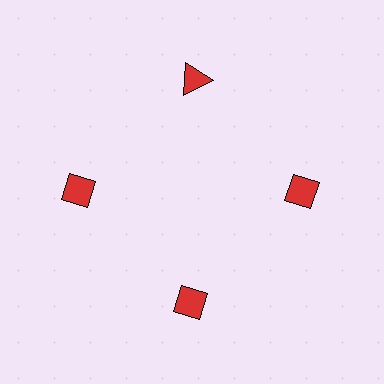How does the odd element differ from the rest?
It has a different shape: triangle instead of diamond.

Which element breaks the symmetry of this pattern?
The red triangle at roughly the 12 o'clock position breaks the symmetry. All other shapes are red diamonds.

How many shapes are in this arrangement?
There are 4 shapes arranged in a ring pattern.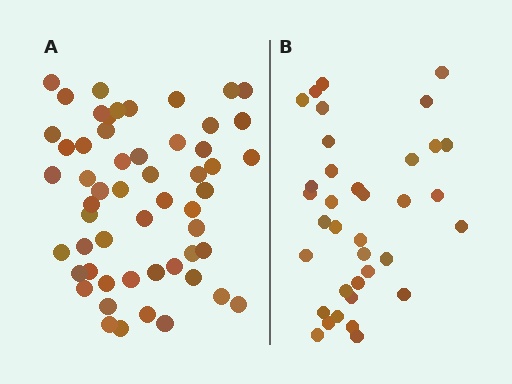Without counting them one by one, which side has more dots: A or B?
Region A (the left region) has more dots.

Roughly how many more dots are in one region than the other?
Region A has approximately 20 more dots than region B.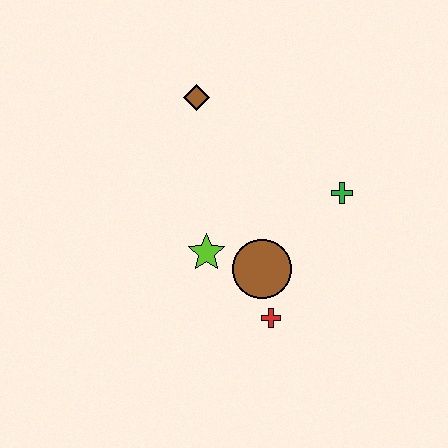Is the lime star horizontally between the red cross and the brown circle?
No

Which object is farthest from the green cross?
The brown diamond is farthest from the green cross.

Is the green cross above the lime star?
Yes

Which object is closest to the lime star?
The brown circle is closest to the lime star.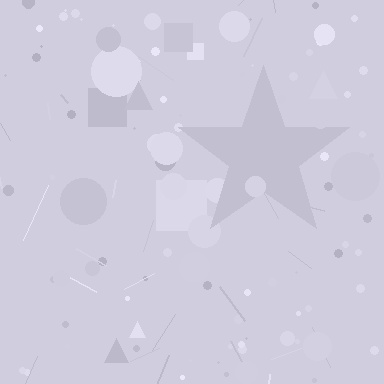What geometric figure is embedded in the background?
A star is embedded in the background.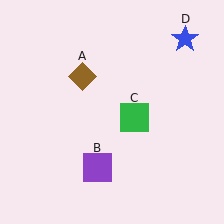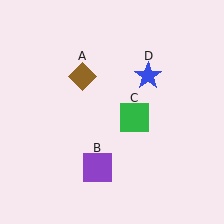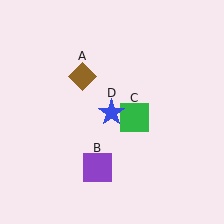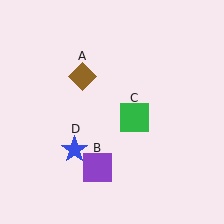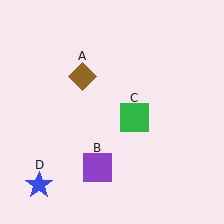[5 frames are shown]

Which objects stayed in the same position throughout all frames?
Brown diamond (object A) and purple square (object B) and green square (object C) remained stationary.